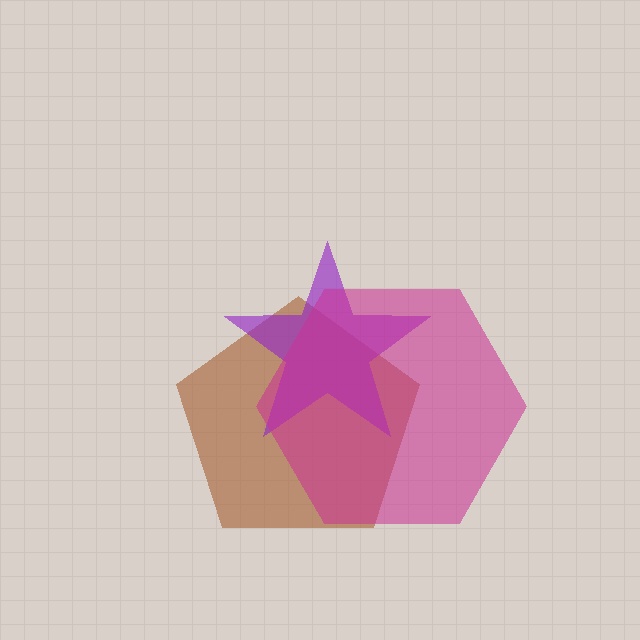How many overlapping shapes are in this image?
There are 3 overlapping shapes in the image.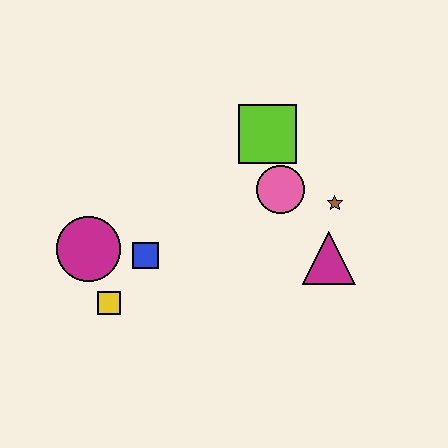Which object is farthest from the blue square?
The brown star is farthest from the blue square.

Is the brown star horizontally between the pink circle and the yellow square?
No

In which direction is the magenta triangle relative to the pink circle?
The magenta triangle is below the pink circle.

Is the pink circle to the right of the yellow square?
Yes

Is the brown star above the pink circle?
No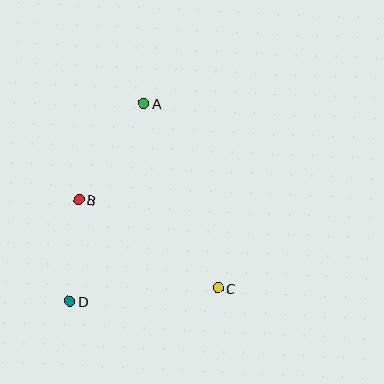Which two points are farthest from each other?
Points A and D are farthest from each other.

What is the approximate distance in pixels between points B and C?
The distance between B and C is approximately 165 pixels.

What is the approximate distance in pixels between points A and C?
The distance between A and C is approximately 199 pixels.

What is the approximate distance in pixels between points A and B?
The distance between A and B is approximately 116 pixels.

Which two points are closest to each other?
Points B and D are closest to each other.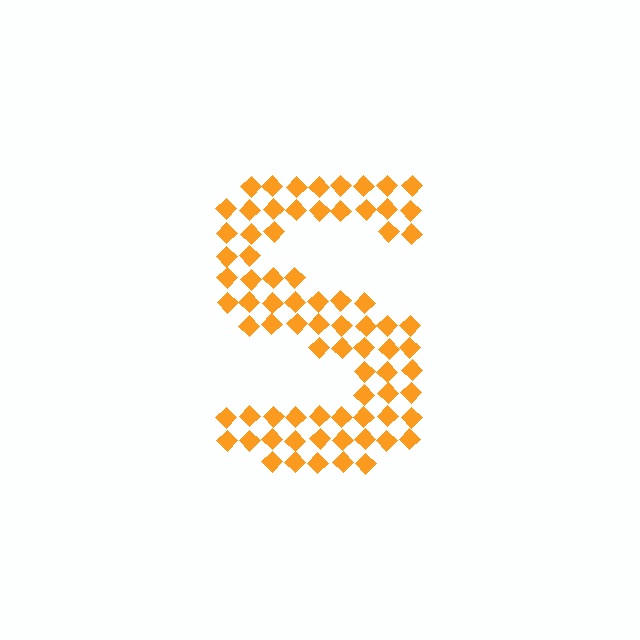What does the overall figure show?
The overall figure shows the letter S.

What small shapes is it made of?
It is made of small diamonds.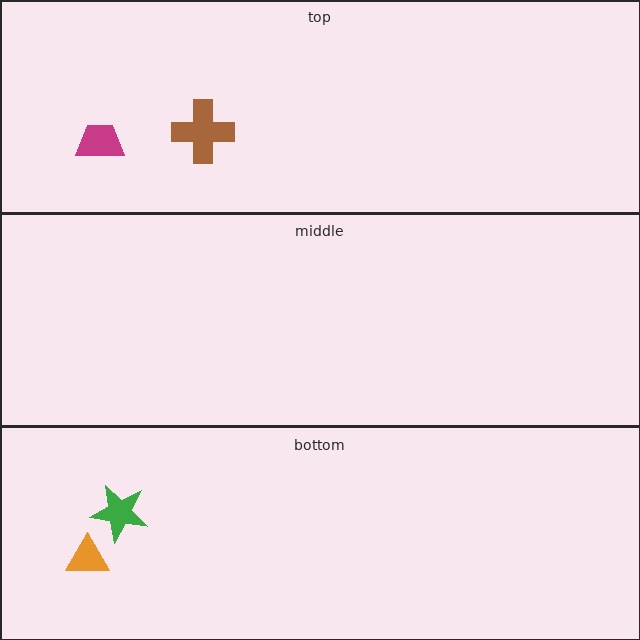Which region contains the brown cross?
The top region.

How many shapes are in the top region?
2.